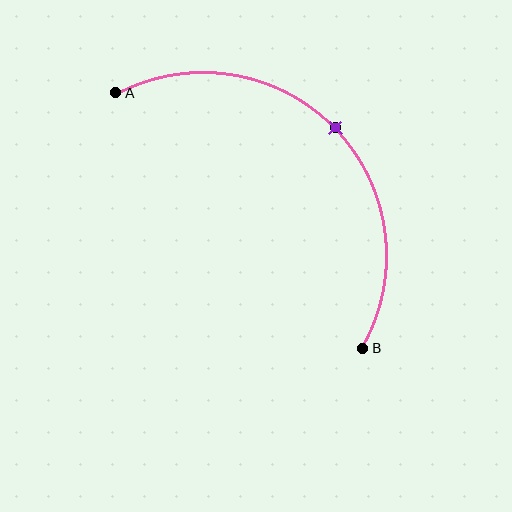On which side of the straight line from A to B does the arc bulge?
The arc bulges above and to the right of the straight line connecting A and B.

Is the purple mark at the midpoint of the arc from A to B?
Yes. The purple mark lies on the arc at equal arc-length from both A and B — it is the arc midpoint.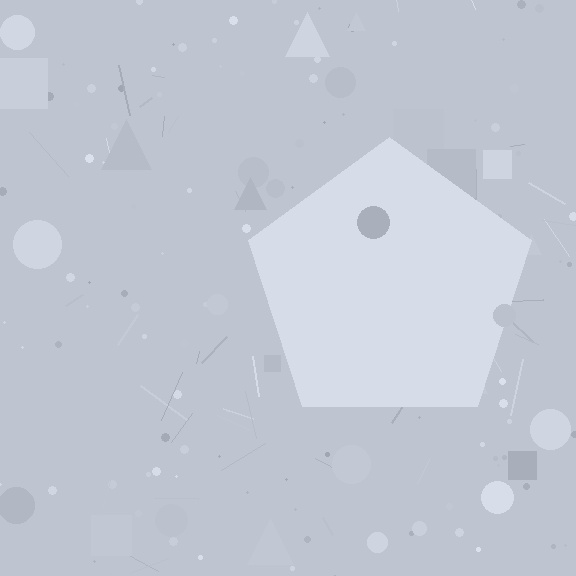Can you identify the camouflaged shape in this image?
The camouflaged shape is a pentagon.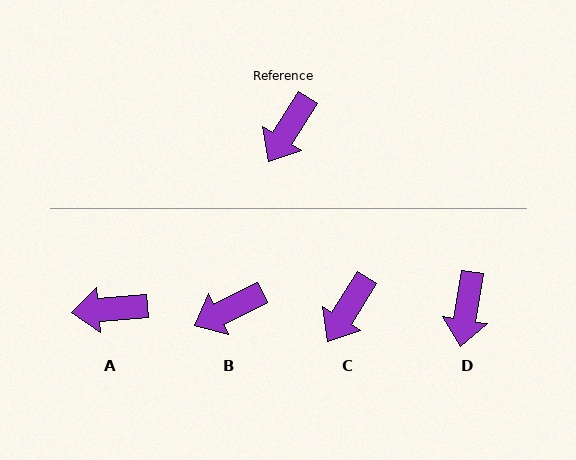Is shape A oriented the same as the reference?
No, it is off by about 53 degrees.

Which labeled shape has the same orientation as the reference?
C.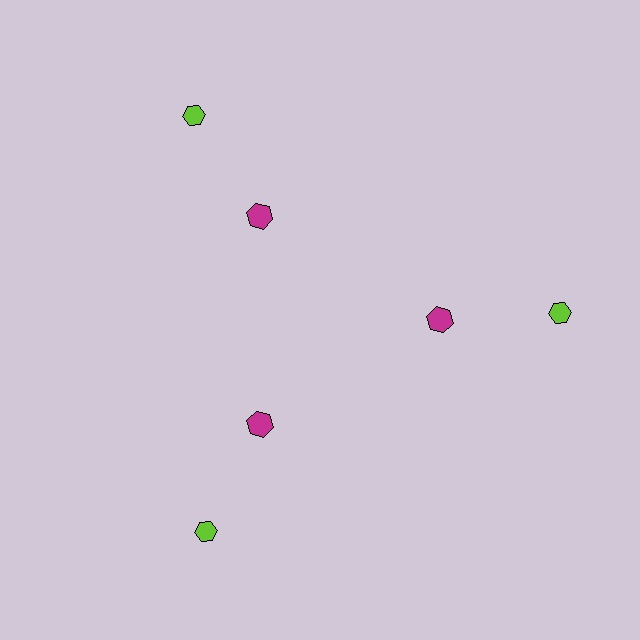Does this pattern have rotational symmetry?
Yes, this pattern has 3-fold rotational symmetry. It looks the same after rotating 120 degrees around the center.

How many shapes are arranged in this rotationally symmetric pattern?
There are 6 shapes, arranged in 3 groups of 2.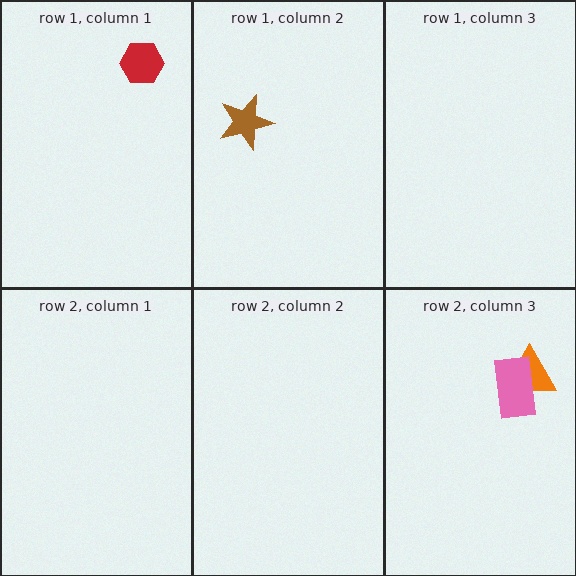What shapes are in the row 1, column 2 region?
The brown star.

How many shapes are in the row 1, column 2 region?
1.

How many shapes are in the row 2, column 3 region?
2.